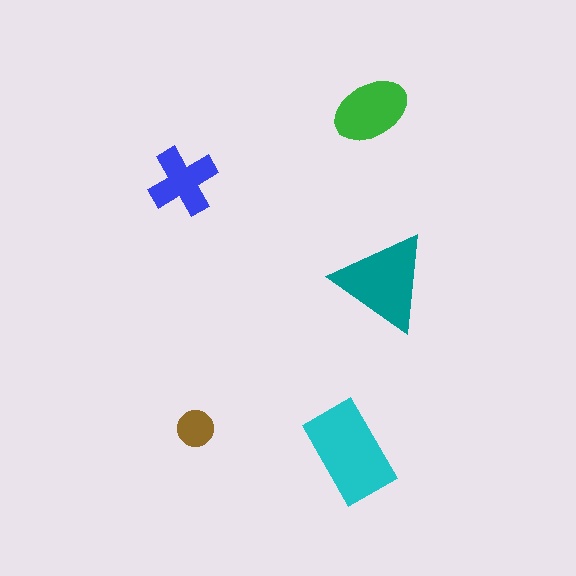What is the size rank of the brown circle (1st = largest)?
5th.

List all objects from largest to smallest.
The cyan rectangle, the teal triangle, the green ellipse, the blue cross, the brown circle.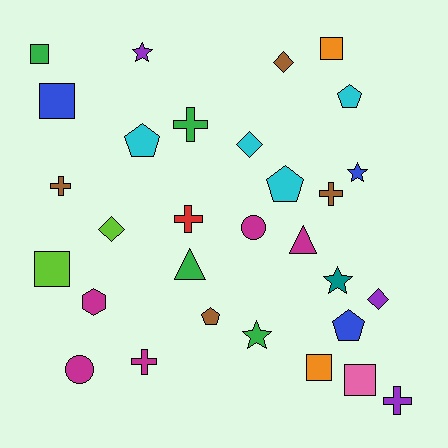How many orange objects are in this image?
There are 2 orange objects.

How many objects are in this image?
There are 30 objects.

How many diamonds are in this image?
There are 4 diamonds.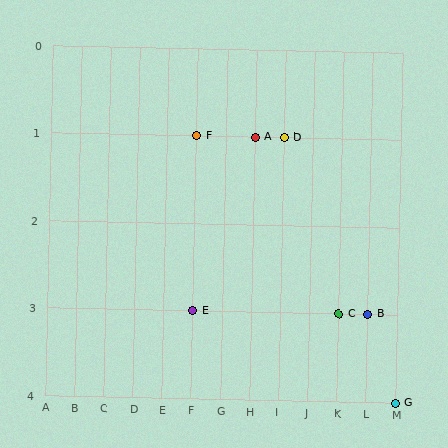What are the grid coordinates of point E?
Point E is at grid coordinates (F, 3).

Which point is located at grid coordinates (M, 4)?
Point G is at (M, 4).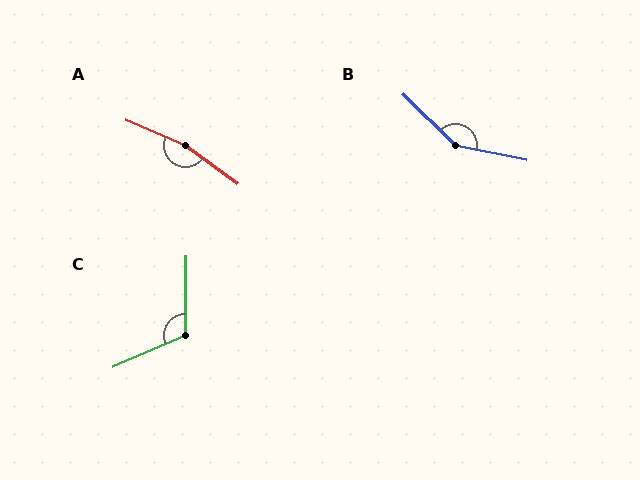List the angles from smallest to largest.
C (114°), B (147°), A (167°).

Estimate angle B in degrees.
Approximately 147 degrees.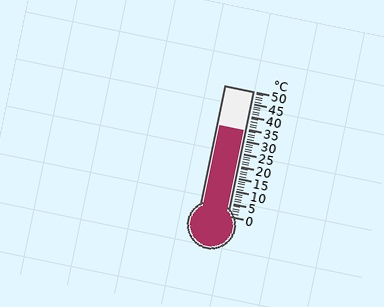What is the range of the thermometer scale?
The thermometer scale ranges from 0°C to 50°C.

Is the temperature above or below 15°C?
The temperature is above 15°C.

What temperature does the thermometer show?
The thermometer shows approximately 34°C.